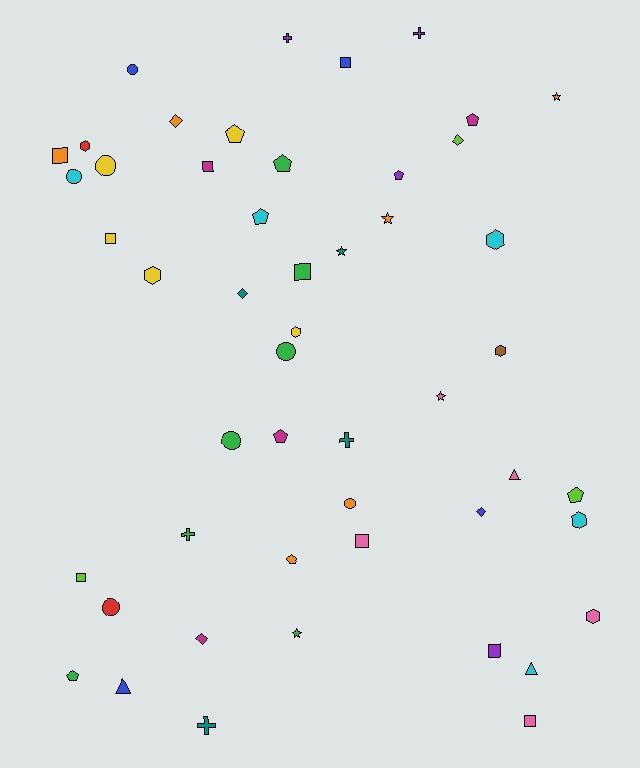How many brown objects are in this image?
There is 1 brown object.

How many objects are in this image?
There are 50 objects.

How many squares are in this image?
There are 9 squares.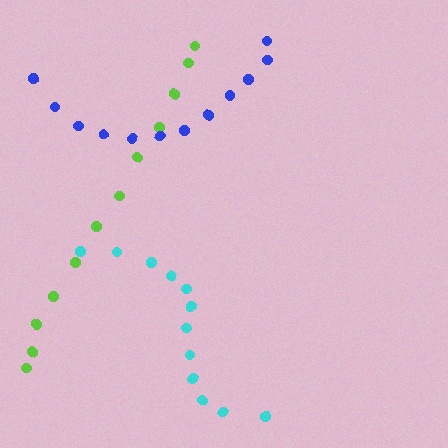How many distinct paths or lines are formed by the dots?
There are 3 distinct paths.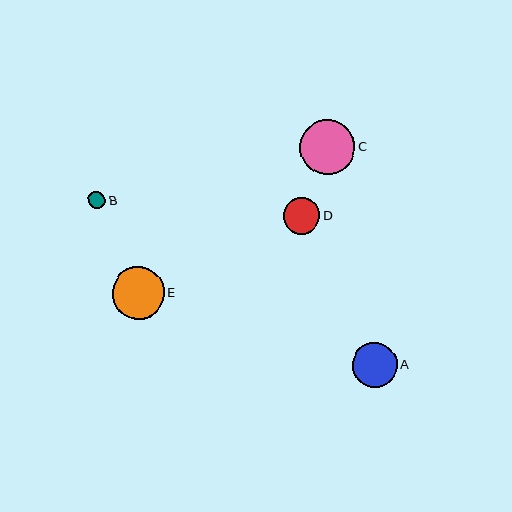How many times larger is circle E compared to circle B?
Circle E is approximately 3.0 times the size of circle B.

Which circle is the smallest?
Circle B is the smallest with a size of approximately 17 pixels.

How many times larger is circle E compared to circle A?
Circle E is approximately 1.2 times the size of circle A.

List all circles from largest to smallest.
From largest to smallest: C, E, A, D, B.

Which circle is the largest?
Circle C is the largest with a size of approximately 55 pixels.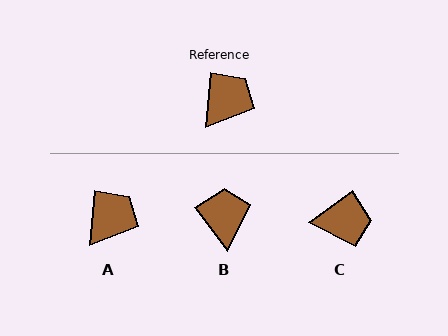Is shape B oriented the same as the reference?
No, it is off by about 42 degrees.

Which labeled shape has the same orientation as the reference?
A.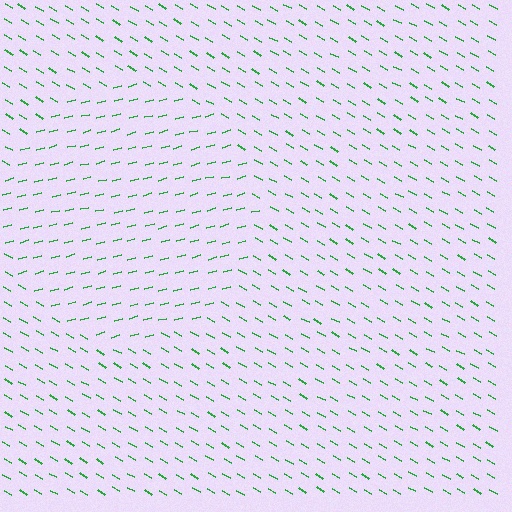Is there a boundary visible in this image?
Yes, there is a texture boundary formed by a change in line orientation.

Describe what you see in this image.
The image is filled with small green line segments. A circle region in the image has lines oriented differently from the surrounding lines, creating a visible texture boundary.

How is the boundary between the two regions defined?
The boundary is defined purely by a change in line orientation (approximately 45 degrees difference). All lines are the same color and thickness.